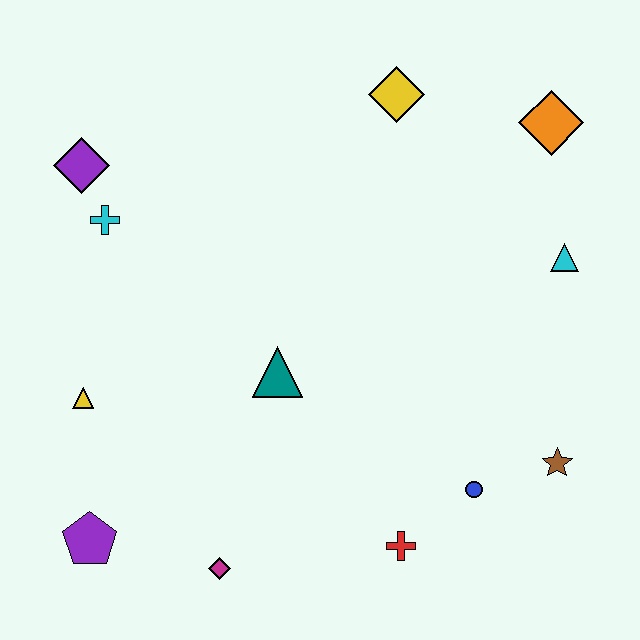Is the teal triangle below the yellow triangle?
No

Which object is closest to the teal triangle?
The yellow triangle is closest to the teal triangle.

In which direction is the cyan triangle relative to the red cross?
The cyan triangle is above the red cross.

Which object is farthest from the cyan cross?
The brown star is farthest from the cyan cross.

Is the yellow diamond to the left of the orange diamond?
Yes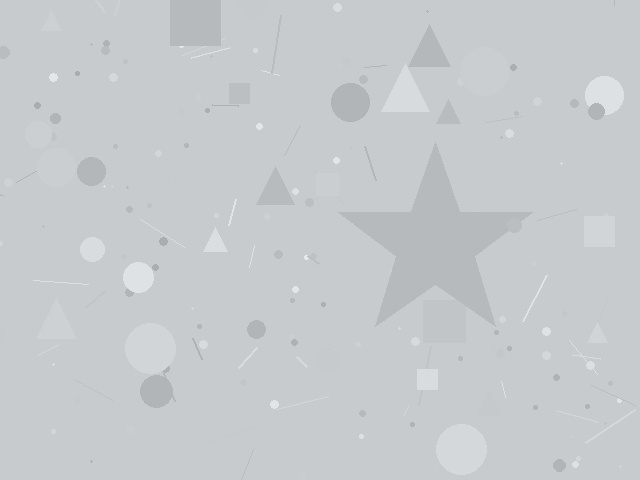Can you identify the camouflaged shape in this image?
The camouflaged shape is a star.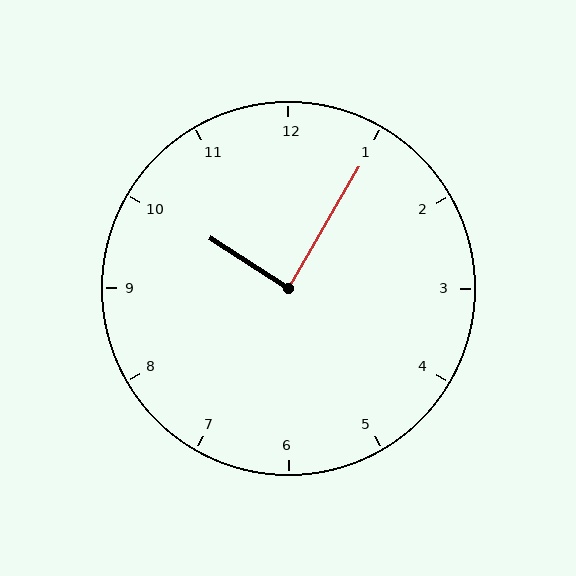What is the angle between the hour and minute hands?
Approximately 88 degrees.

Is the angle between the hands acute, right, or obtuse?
It is right.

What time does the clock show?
10:05.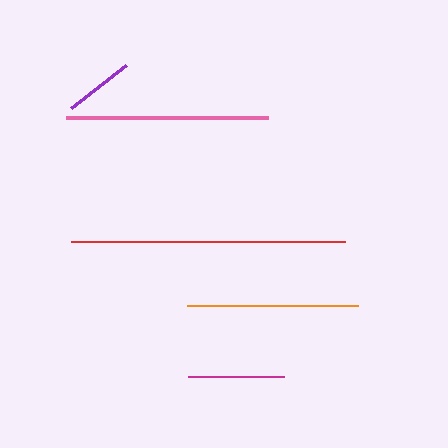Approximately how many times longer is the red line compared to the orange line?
The red line is approximately 1.6 times the length of the orange line.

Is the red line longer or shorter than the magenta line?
The red line is longer than the magenta line.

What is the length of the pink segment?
The pink segment is approximately 202 pixels long.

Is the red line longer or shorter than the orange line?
The red line is longer than the orange line.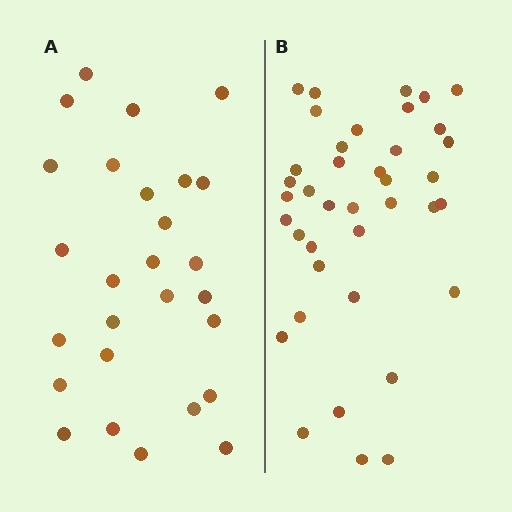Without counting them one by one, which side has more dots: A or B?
Region B (the right region) has more dots.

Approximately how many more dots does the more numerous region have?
Region B has roughly 12 or so more dots than region A.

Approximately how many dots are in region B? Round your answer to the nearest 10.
About 40 dots. (The exact count is 39, which rounds to 40.)